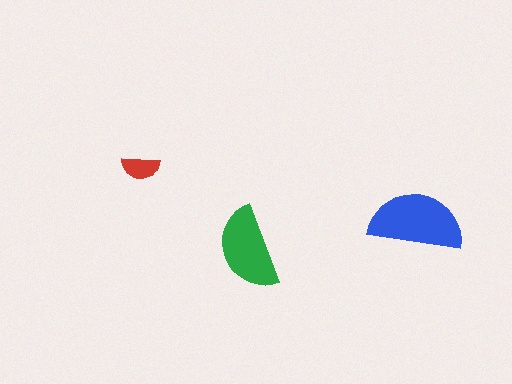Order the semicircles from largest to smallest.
the blue one, the green one, the red one.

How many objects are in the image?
There are 3 objects in the image.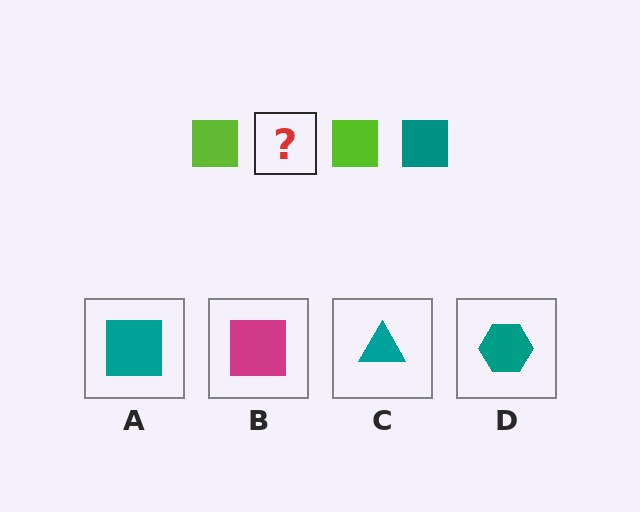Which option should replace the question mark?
Option A.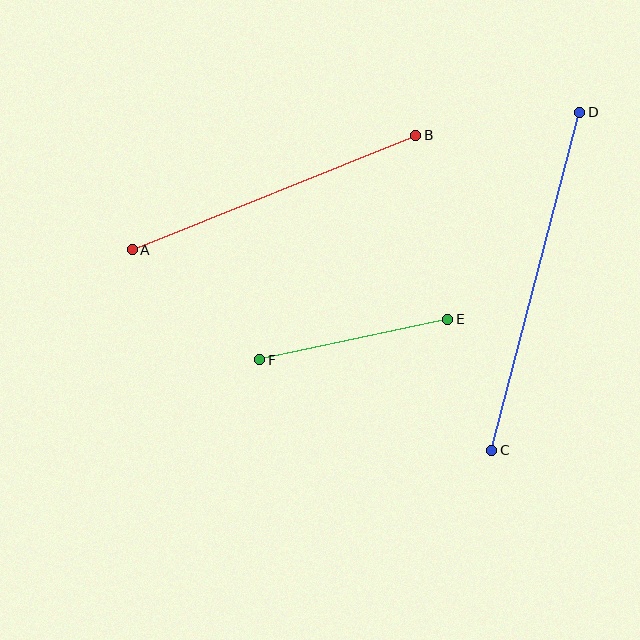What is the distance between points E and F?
The distance is approximately 193 pixels.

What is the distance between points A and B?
The distance is approximately 306 pixels.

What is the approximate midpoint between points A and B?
The midpoint is at approximately (274, 193) pixels.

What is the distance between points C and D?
The distance is approximately 349 pixels.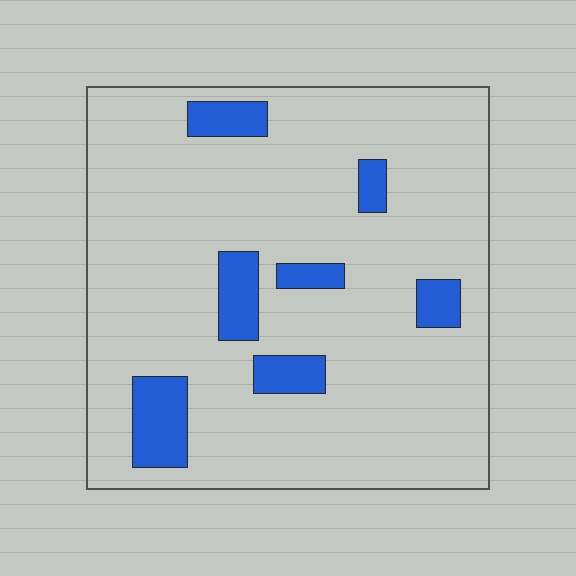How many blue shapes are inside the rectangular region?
7.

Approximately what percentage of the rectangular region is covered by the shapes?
Approximately 10%.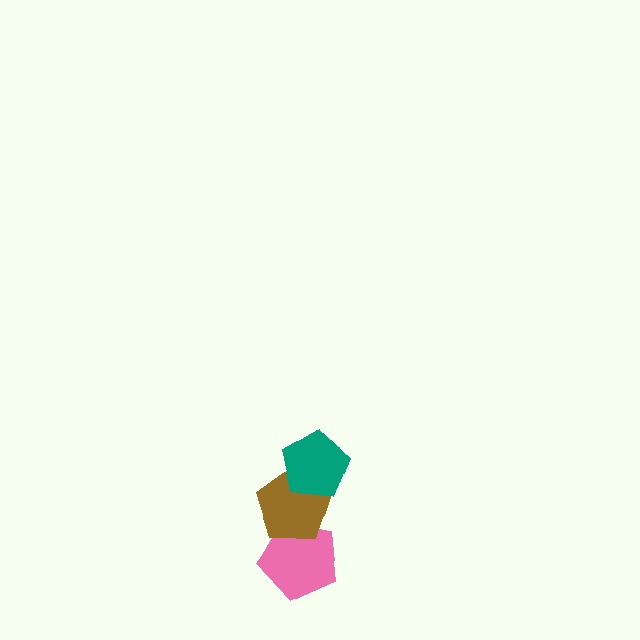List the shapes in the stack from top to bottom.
From top to bottom: the teal pentagon, the brown pentagon, the pink pentagon.